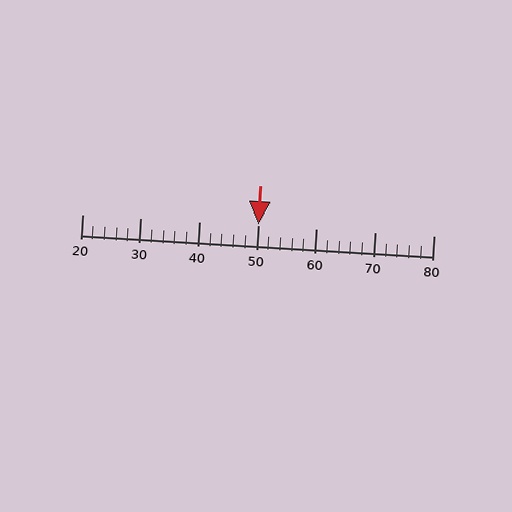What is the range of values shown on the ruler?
The ruler shows values from 20 to 80.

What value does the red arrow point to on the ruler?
The red arrow points to approximately 50.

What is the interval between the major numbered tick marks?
The major tick marks are spaced 10 units apart.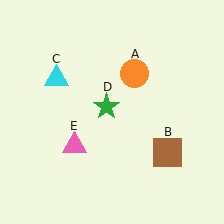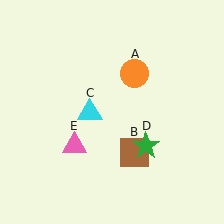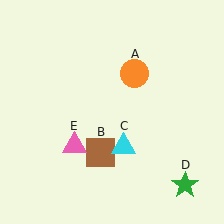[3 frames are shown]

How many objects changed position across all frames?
3 objects changed position: brown square (object B), cyan triangle (object C), green star (object D).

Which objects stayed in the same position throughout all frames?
Orange circle (object A) and pink triangle (object E) remained stationary.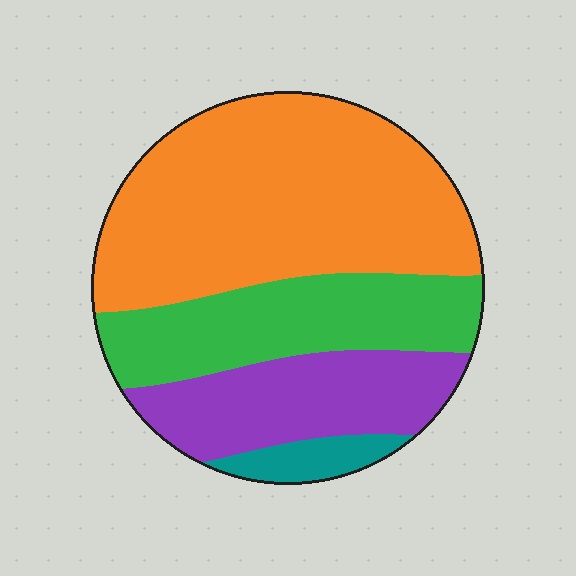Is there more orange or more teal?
Orange.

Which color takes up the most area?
Orange, at roughly 50%.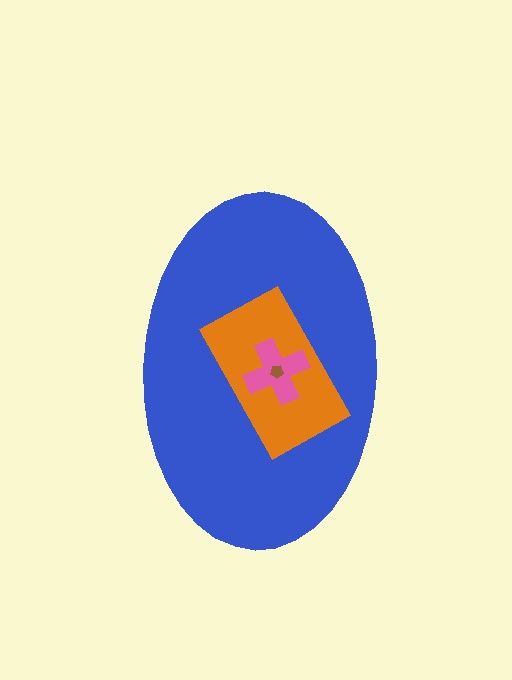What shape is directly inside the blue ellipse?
The orange rectangle.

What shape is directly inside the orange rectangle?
The pink cross.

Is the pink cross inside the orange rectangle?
Yes.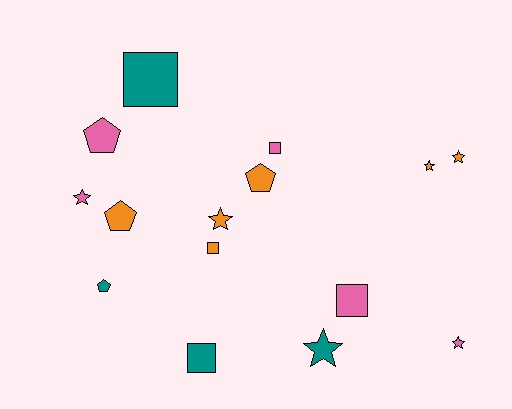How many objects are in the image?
There are 15 objects.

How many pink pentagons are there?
There is 1 pink pentagon.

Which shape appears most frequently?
Star, with 6 objects.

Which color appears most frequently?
Orange, with 6 objects.